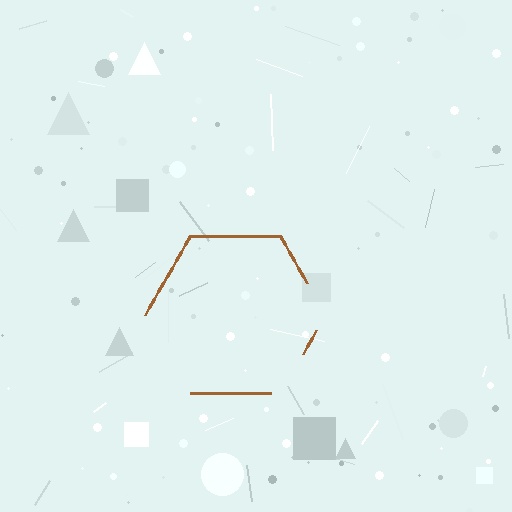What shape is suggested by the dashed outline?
The dashed outline suggests a hexagon.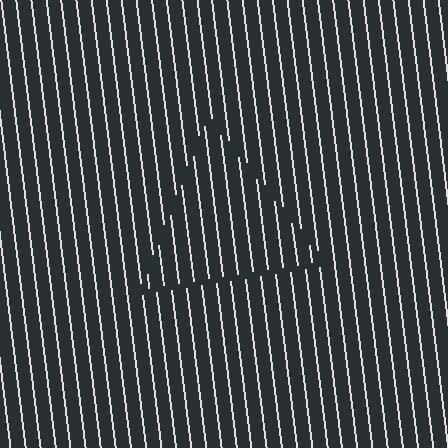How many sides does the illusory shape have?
3 sides — the line-ends trace a triangle.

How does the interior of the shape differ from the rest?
The interior of the shape contains the same grating, shifted by half a period — the contour is defined by the phase discontinuity where line-ends from the inner and outer gratings abut.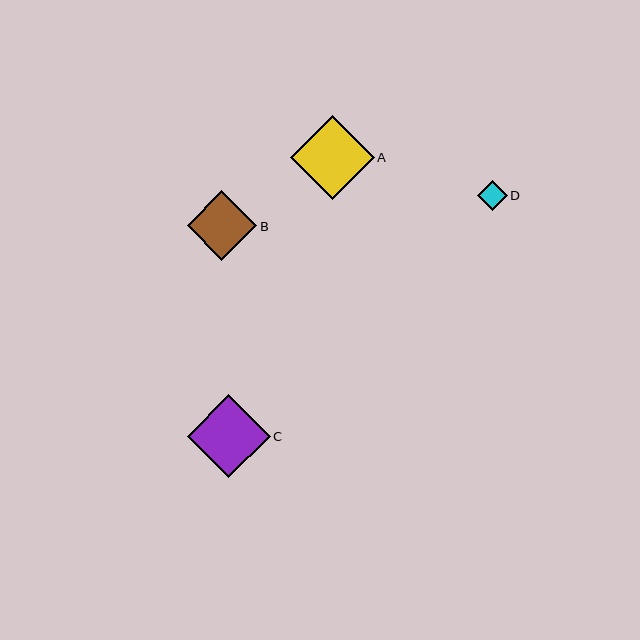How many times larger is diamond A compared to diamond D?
Diamond A is approximately 2.8 times the size of diamond D.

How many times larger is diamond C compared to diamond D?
Diamond C is approximately 2.8 times the size of diamond D.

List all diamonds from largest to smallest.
From largest to smallest: A, C, B, D.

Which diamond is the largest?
Diamond A is the largest with a size of approximately 84 pixels.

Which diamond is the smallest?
Diamond D is the smallest with a size of approximately 30 pixels.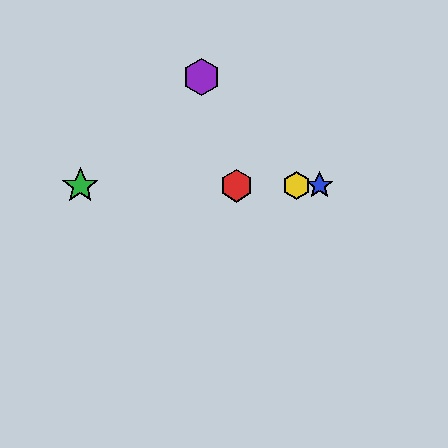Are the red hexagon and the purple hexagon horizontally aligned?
No, the red hexagon is at y≈186 and the purple hexagon is at y≈77.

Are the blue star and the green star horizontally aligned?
Yes, both are at y≈186.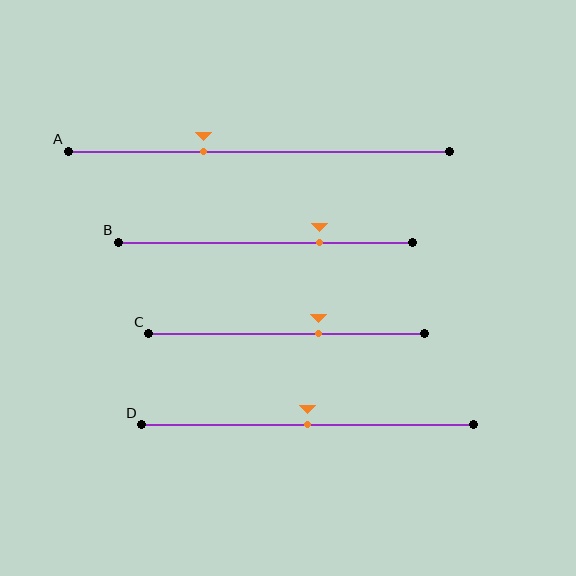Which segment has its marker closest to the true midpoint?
Segment D has its marker closest to the true midpoint.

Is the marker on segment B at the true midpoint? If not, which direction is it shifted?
No, the marker on segment B is shifted to the right by about 19% of the segment length.